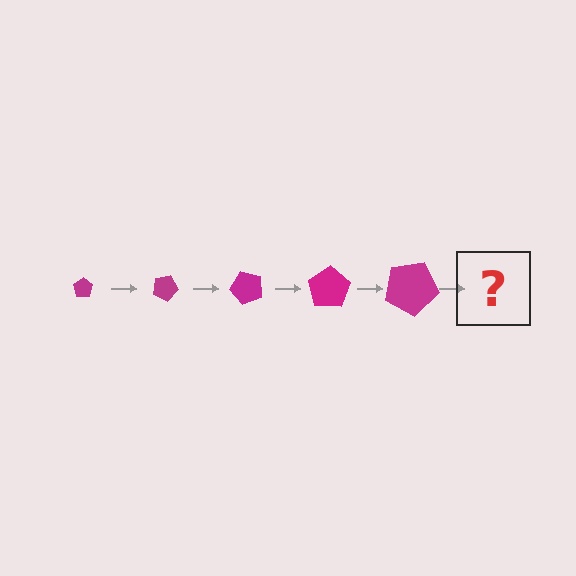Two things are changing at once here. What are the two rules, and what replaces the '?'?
The two rules are that the pentagon grows larger each step and it rotates 25 degrees each step. The '?' should be a pentagon, larger than the previous one and rotated 125 degrees from the start.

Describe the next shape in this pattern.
It should be a pentagon, larger than the previous one and rotated 125 degrees from the start.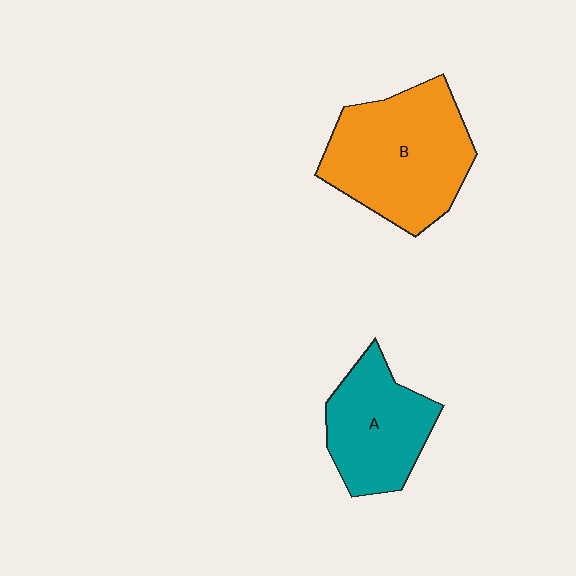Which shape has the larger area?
Shape B (orange).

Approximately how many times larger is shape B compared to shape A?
Approximately 1.5 times.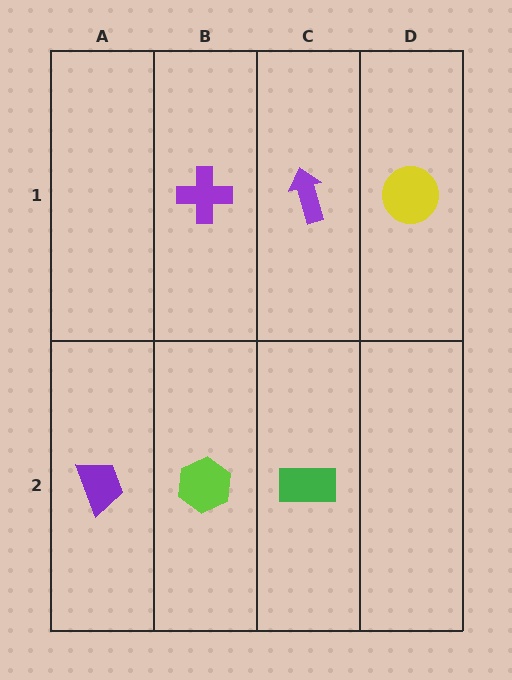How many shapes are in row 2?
3 shapes.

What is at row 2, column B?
A lime hexagon.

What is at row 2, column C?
A green rectangle.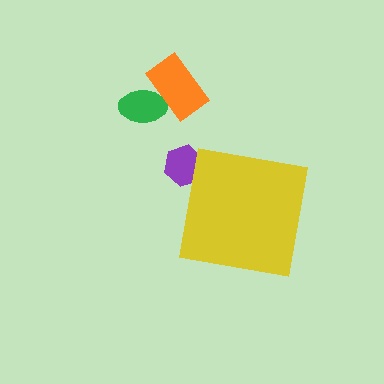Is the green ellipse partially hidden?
No, the green ellipse is fully visible.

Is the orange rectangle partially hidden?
No, the orange rectangle is fully visible.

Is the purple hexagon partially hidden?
Yes, the purple hexagon is partially hidden behind the yellow square.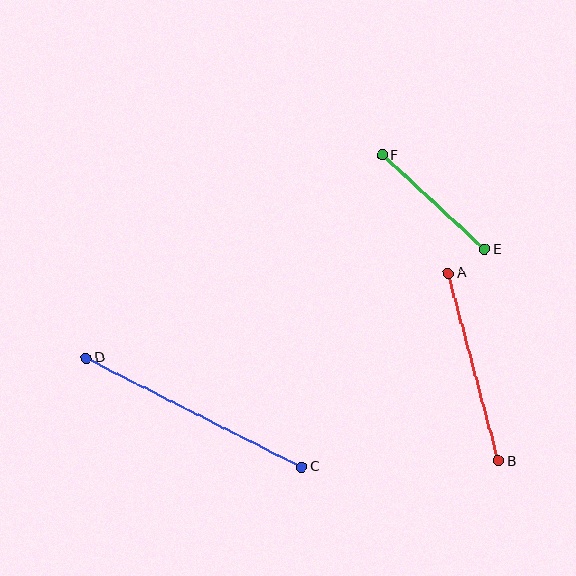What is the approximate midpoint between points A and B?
The midpoint is at approximately (473, 367) pixels.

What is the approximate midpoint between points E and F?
The midpoint is at approximately (433, 202) pixels.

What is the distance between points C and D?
The distance is approximately 242 pixels.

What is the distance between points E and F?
The distance is approximately 139 pixels.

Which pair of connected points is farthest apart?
Points C and D are farthest apart.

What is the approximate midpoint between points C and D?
The midpoint is at approximately (194, 412) pixels.